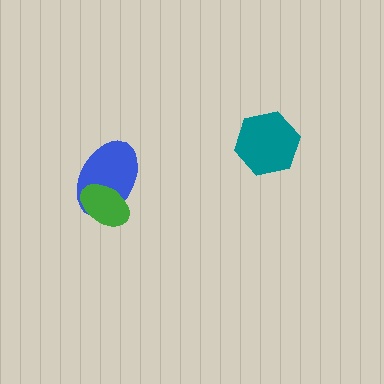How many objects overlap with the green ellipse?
1 object overlaps with the green ellipse.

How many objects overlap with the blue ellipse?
1 object overlaps with the blue ellipse.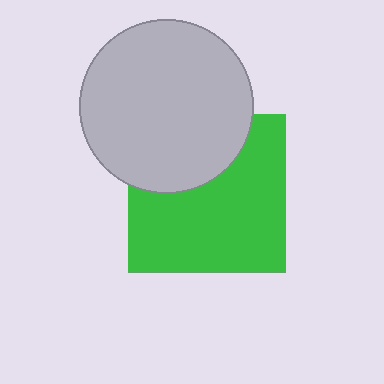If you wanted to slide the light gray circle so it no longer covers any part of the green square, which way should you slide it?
Slide it up — that is the most direct way to separate the two shapes.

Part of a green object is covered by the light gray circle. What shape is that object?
It is a square.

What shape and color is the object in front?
The object in front is a light gray circle.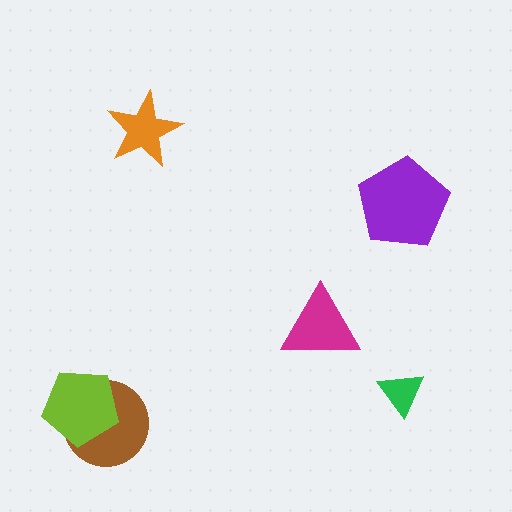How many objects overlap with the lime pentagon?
1 object overlaps with the lime pentagon.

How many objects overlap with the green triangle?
0 objects overlap with the green triangle.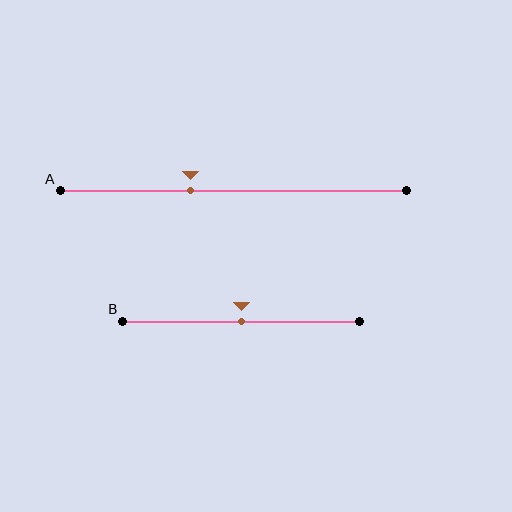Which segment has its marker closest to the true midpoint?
Segment B has its marker closest to the true midpoint.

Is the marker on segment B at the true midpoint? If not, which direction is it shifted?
Yes, the marker on segment B is at the true midpoint.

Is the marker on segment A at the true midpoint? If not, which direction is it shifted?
No, the marker on segment A is shifted to the left by about 12% of the segment length.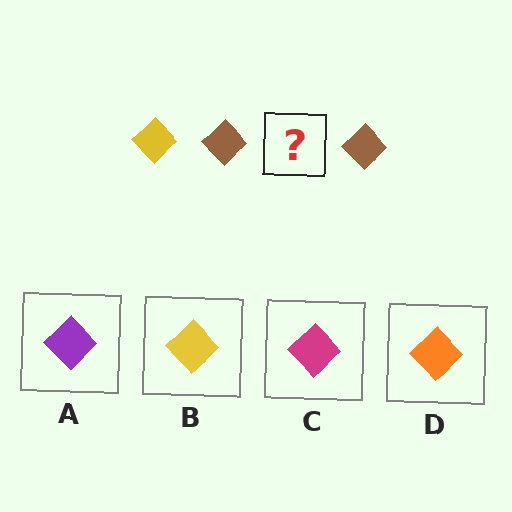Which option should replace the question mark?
Option B.